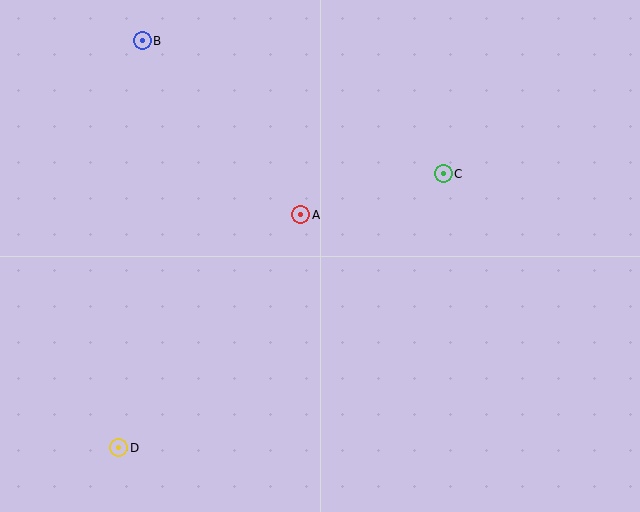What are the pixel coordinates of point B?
Point B is at (142, 41).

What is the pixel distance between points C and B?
The distance between C and B is 329 pixels.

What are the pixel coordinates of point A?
Point A is at (301, 215).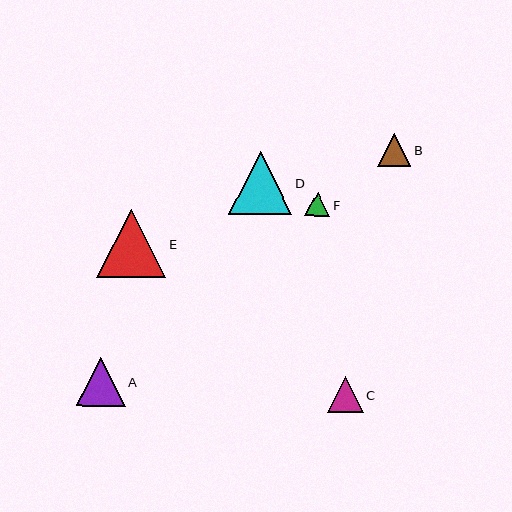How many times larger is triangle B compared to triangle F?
Triangle B is approximately 1.3 times the size of triangle F.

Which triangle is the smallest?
Triangle F is the smallest with a size of approximately 25 pixels.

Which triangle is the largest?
Triangle E is the largest with a size of approximately 69 pixels.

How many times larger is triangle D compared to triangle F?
Triangle D is approximately 2.5 times the size of triangle F.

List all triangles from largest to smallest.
From largest to smallest: E, D, A, C, B, F.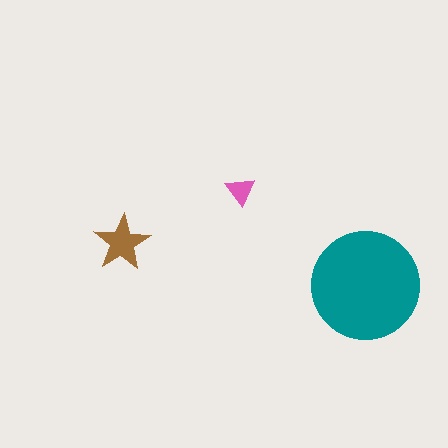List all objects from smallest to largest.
The pink triangle, the brown star, the teal circle.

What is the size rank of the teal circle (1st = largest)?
1st.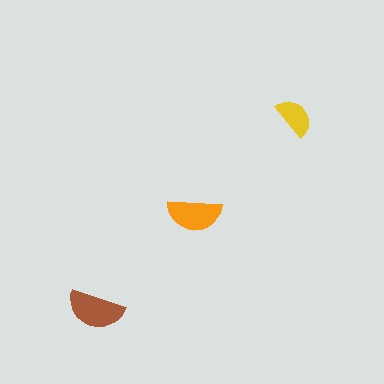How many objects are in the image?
There are 3 objects in the image.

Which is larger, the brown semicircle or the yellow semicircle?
The brown one.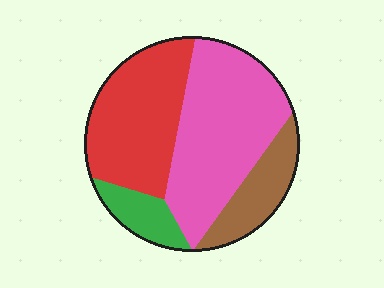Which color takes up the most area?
Pink, at roughly 40%.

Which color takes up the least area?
Green, at roughly 10%.